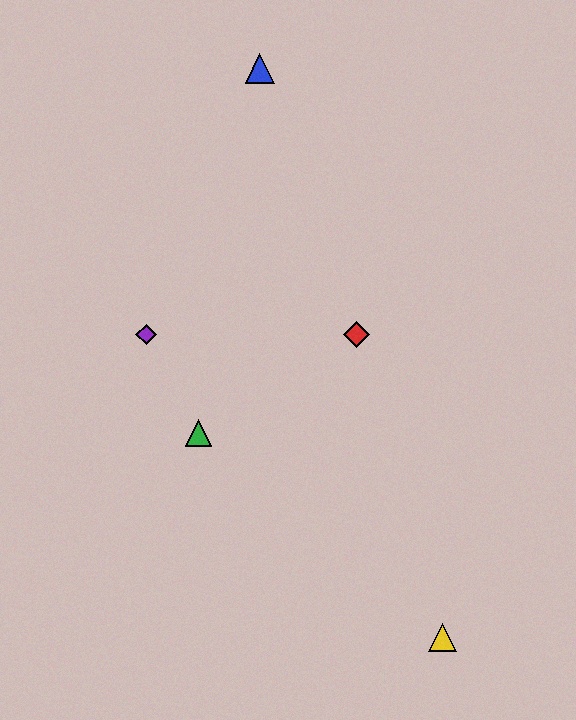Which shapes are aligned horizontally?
The red diamond, the purple diamond are aligned horizontally.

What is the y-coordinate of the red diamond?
The red diamond is at y≈335.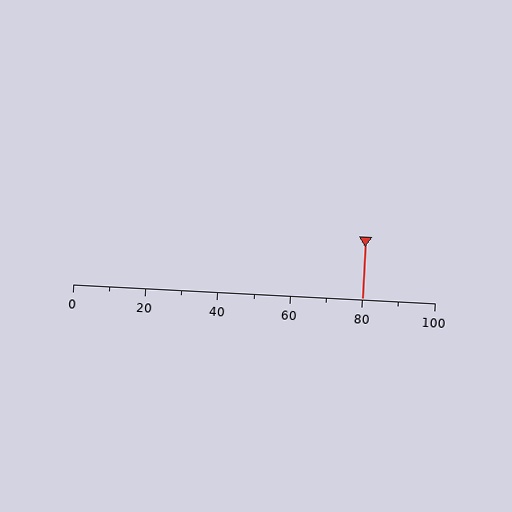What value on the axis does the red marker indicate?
The marker indicates approximately 80.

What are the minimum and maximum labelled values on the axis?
The axis runs from 0 to 100.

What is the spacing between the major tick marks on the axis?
The major ticks are spaced 20 apart.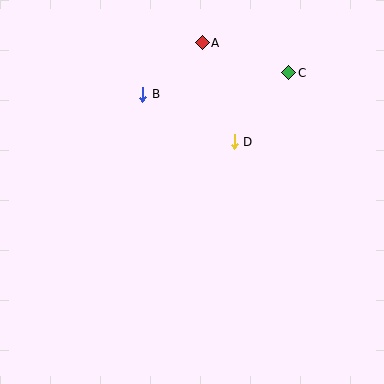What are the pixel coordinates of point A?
Point A is at (202, 43).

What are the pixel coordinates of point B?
Point B is at (143, 94).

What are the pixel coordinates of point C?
Point C is at (289, 73).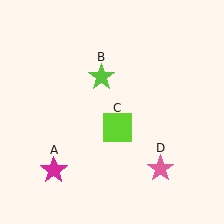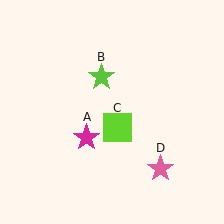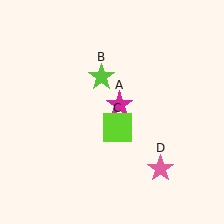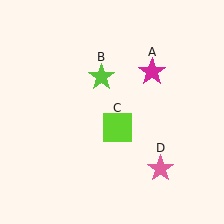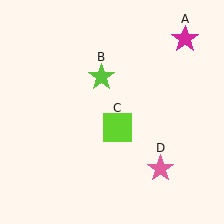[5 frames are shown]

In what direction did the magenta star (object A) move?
The magenta star (object A) moved up and to the right.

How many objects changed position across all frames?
1 object changed position: magenta star (object A).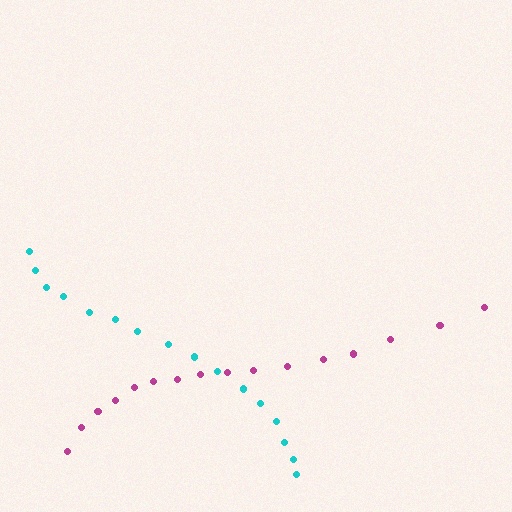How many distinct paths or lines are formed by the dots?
There are 2 distinct paths.